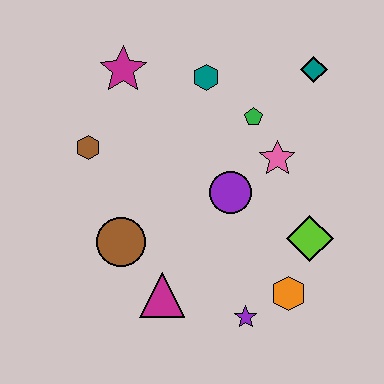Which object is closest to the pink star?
The green pentagon is closest to the pink star.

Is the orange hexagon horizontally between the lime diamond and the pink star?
Yes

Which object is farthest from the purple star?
The magenta star is farthest from the purple star.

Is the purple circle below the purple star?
No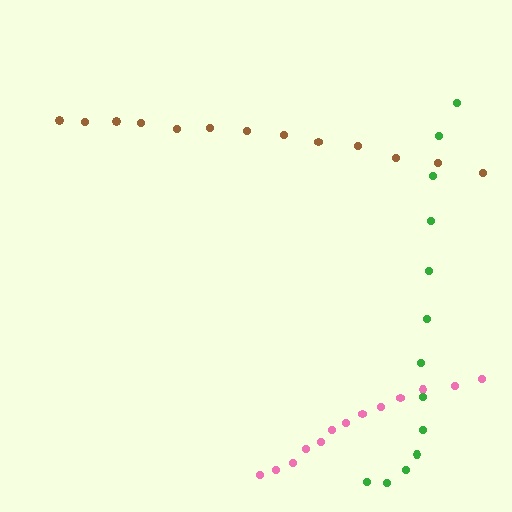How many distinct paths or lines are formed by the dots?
There are 3 distinct paths.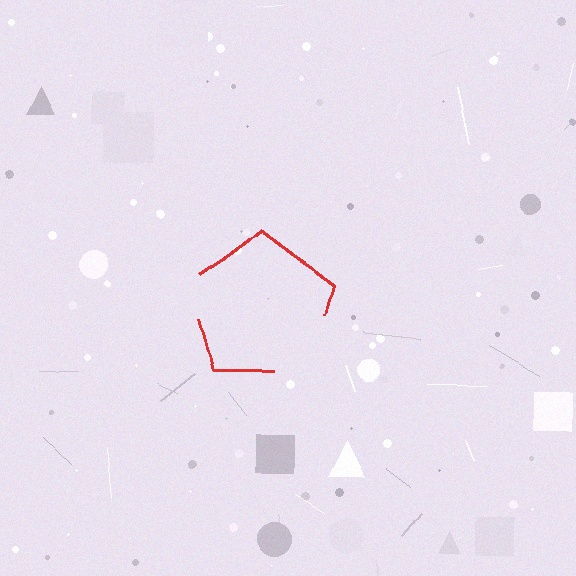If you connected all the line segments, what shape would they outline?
They would outline a pentagon.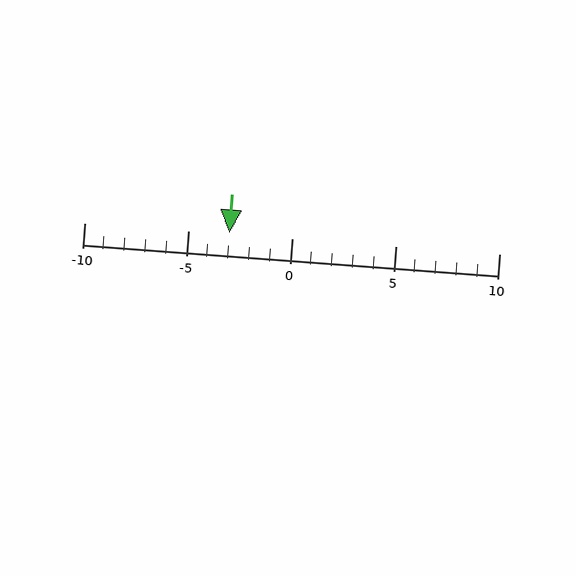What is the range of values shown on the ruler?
The ruler shows values from -10 to 10.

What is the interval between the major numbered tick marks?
The major tick marks are spaced 5 units apart.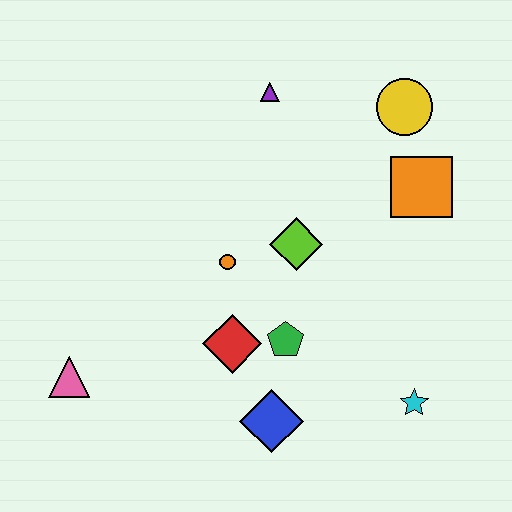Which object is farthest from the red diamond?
The yellow circle is farthest from the red diamond.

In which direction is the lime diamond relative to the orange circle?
The lime diamond is to the right of the orange circle.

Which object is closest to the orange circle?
The lime diamond is closest to the orange circle.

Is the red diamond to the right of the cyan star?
No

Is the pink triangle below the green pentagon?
Yes